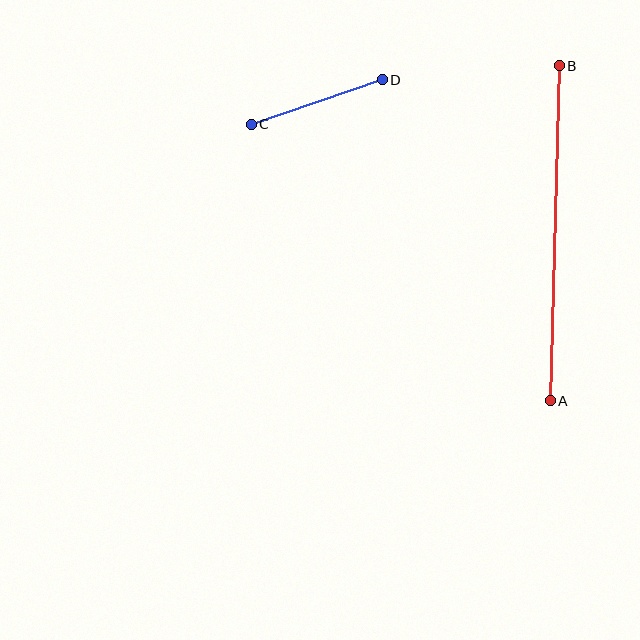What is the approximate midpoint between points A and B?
The midpoint is at approximately (555, 233) pixels.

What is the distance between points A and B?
The distance is approximately 335 pixels.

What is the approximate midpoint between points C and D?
The midpoint is at approximately (317, 102) pixels.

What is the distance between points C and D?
The distance is approximately 139 pixels.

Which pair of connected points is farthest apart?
Points A and B are farthest apart.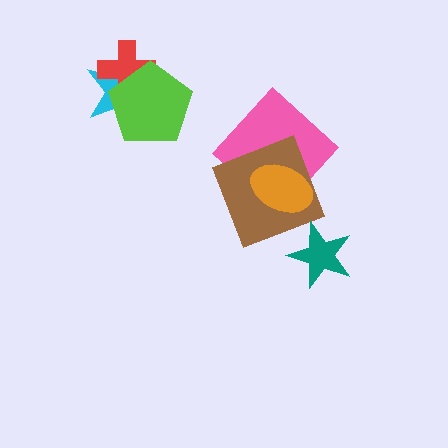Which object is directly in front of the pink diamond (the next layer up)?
The brown square is directly in front of the pink diamond.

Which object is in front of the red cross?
The lime pentagon is in front of the red cross.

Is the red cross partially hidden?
Yes, it is partially covered by another shape.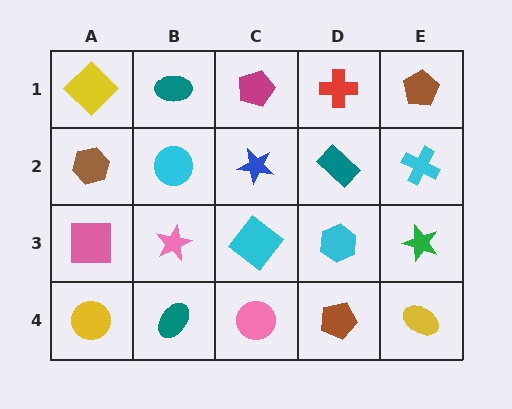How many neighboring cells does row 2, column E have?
3.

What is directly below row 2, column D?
A cyan hexagon.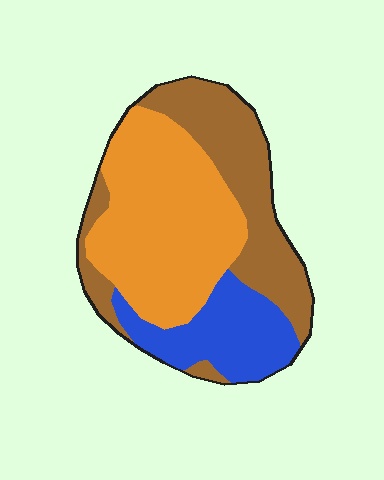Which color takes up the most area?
Orange, at roughly 45%.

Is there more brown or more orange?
Orange.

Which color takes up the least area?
Blue, at roughly 20%.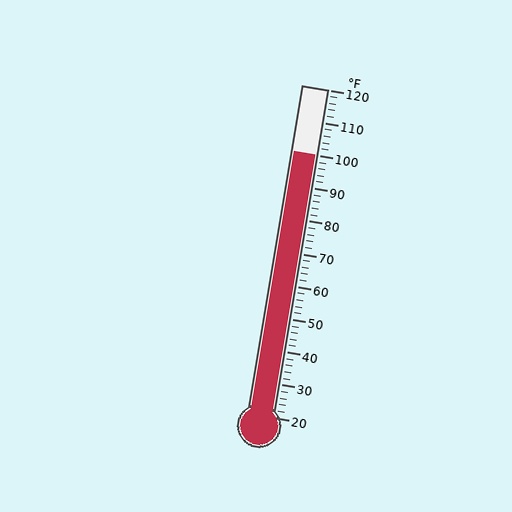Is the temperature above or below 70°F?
The temperature is above 70°F.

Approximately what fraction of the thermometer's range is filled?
The thermometer is filled to approximately 80% of its range.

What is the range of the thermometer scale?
The thermometer scale ranges from 20°F to 120°F.